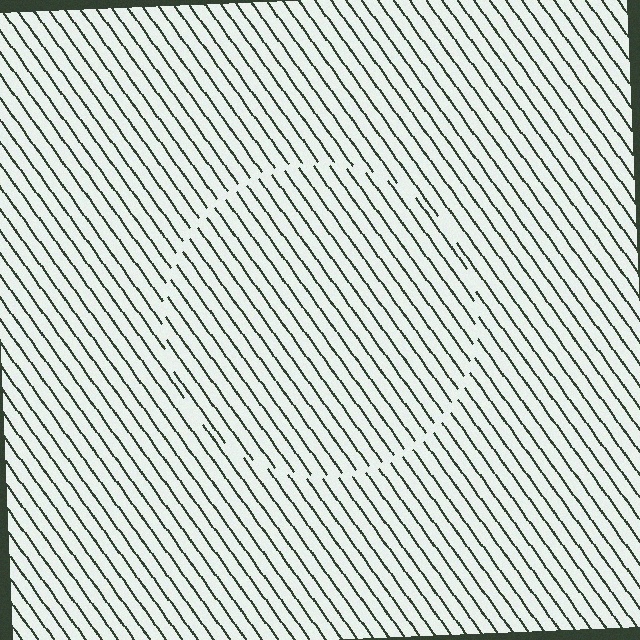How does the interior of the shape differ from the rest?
The interior of the shape contains the same grating, shifted by half a period — the contour is defined by the phase discontinuity where line-ends from the inner and outer gratings abut.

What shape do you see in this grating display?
An illusory circle. The interior of the shape contains the same grating, shifted by half a period — the contour is defined by the phase discontinuity where line-ends from the inner and outer gratings abut.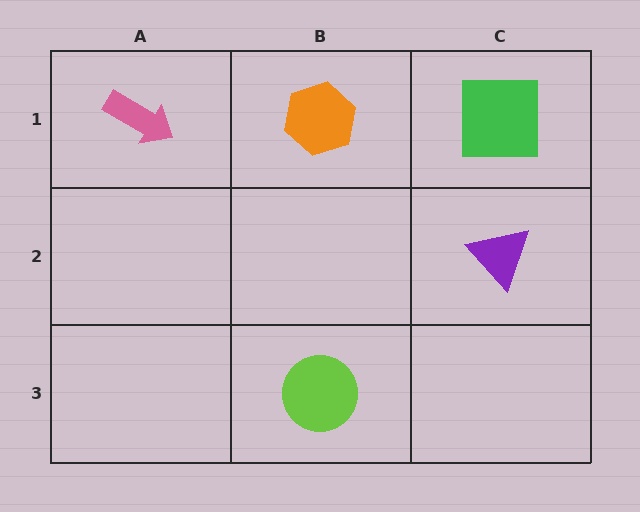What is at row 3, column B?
A lime circle.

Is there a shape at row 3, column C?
No, that cell is empty.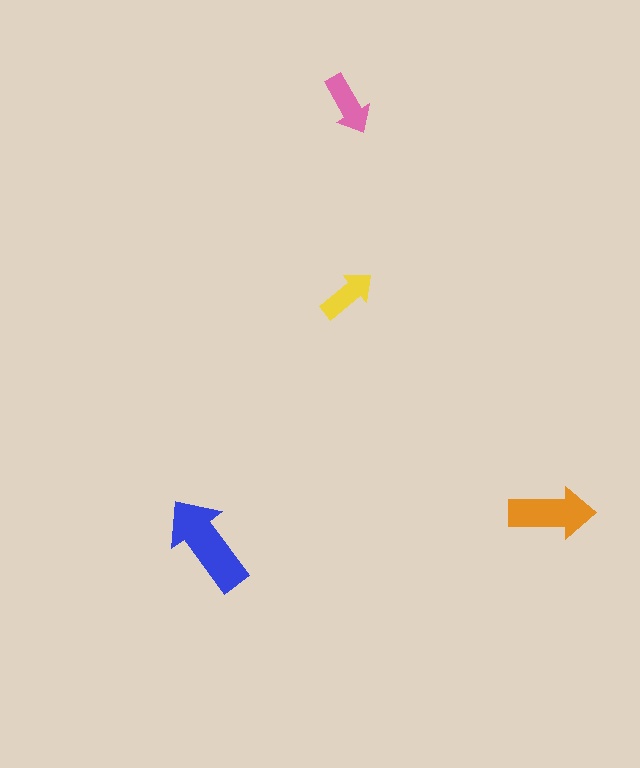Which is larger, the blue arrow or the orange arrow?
The blue one.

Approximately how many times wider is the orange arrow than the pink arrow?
About 1.5 times wider.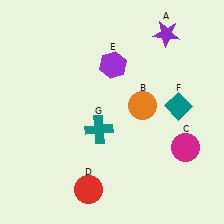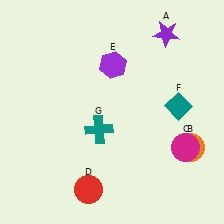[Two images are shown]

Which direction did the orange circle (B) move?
The orange circle (B) moved right.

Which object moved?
The orange circle (B) moved right.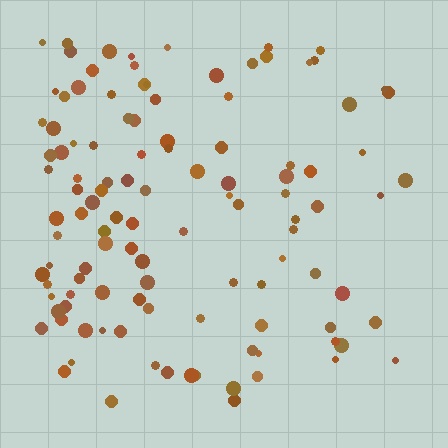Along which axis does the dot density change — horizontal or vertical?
Horizontal.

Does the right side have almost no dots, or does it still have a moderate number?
Still a moderate number, just noticeably fewer than the left.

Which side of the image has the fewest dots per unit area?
The right.